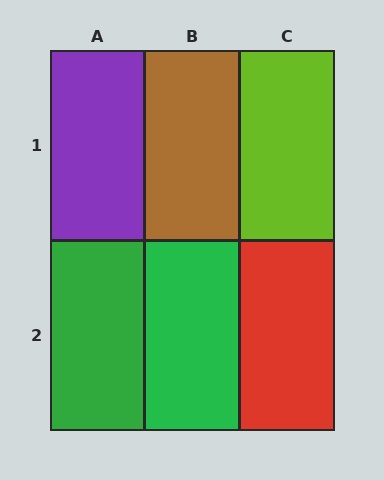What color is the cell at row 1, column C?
Lime.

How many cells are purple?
1 cell is purple.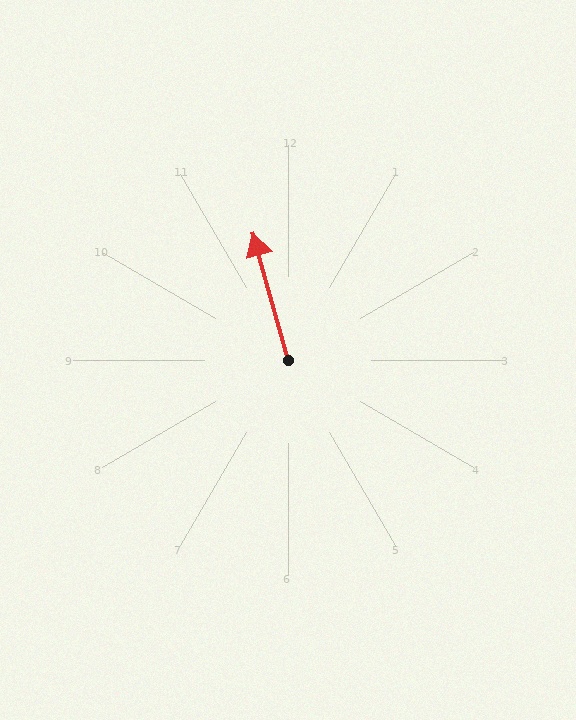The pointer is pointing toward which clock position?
Roughly 11 o'clock.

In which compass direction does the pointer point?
North.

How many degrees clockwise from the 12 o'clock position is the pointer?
Approximately 345 degrees.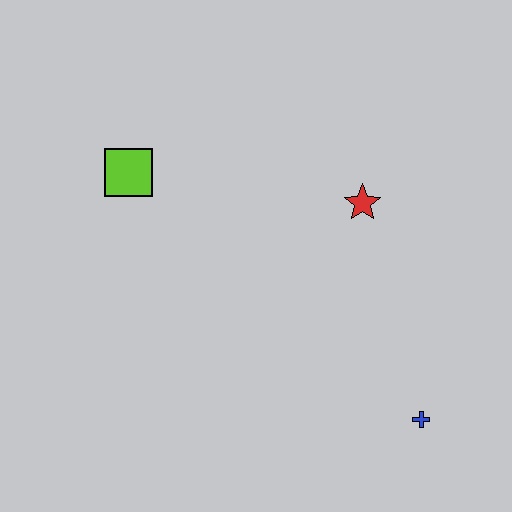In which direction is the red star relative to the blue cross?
The red star is above the blue cross.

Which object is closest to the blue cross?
The red star is closest to the blue cross.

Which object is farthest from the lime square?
The blue cross is farthest from the lime square.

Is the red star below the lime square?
Yes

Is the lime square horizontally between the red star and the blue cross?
No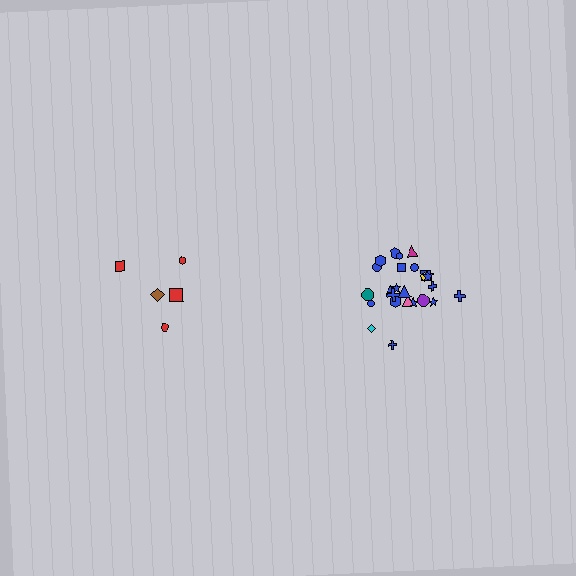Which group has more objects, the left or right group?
The right group.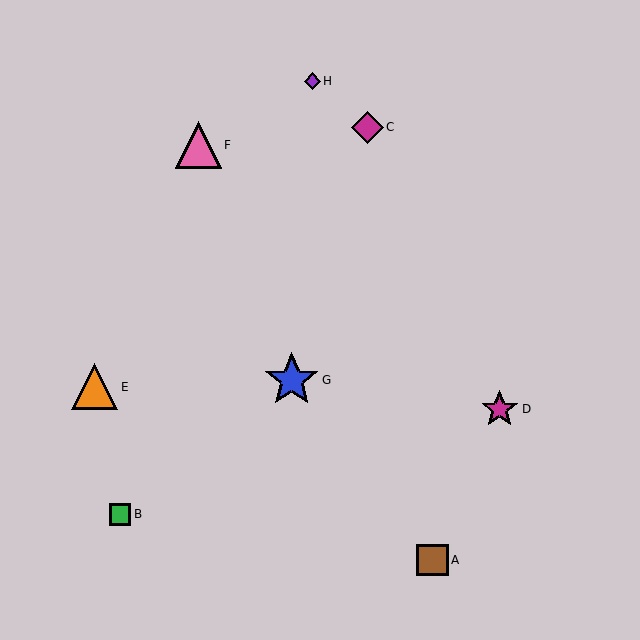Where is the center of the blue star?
The center of the blue star is at (292, 380).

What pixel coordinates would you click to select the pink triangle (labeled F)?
Click at (198, 145) to select the pink triangle F.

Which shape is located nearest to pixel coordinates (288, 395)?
The blue star (labeled G) at (292, 380) is nearest to that location.